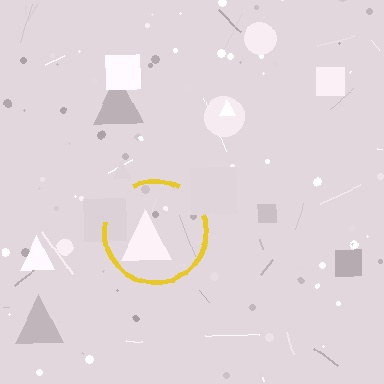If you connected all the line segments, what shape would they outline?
They would outline a circle.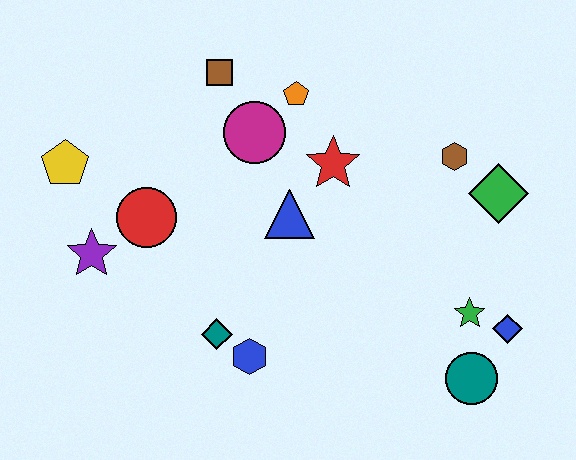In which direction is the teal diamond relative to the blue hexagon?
The teal diamond is to the left of the blue hexagon.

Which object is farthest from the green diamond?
The yellow pentagon is farthest from the green diamond.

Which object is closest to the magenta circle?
The orange pentagon is closest to the magenta circle.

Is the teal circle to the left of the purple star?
No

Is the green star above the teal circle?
Yes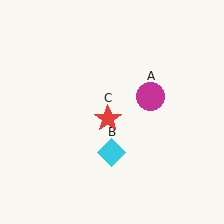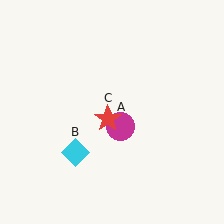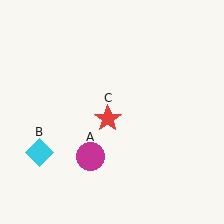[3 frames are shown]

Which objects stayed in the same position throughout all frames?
Red star (object C) remained stationary.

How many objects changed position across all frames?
2 objects changed position: magenta circle (object A), cyan diamond (object B).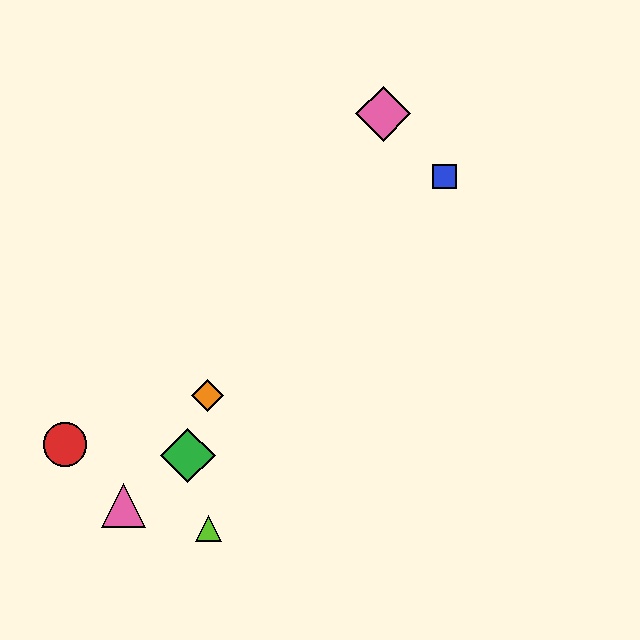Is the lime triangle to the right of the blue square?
No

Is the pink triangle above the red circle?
No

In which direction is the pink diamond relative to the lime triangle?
The pink diamond is above the lime triangle.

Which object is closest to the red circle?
The pink triangle is closest to the red circle.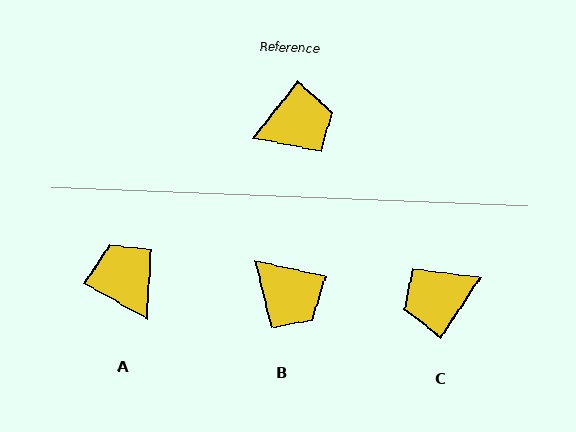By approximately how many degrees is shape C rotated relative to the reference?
Approximately 176 degrees clockwise.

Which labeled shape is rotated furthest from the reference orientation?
C, about 176 degrees away.